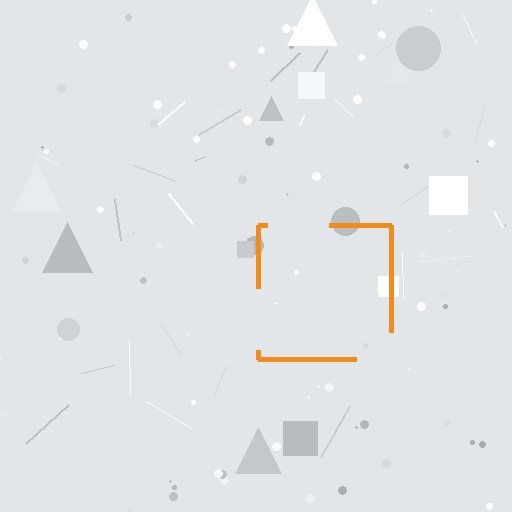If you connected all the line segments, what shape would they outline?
They would outline a square.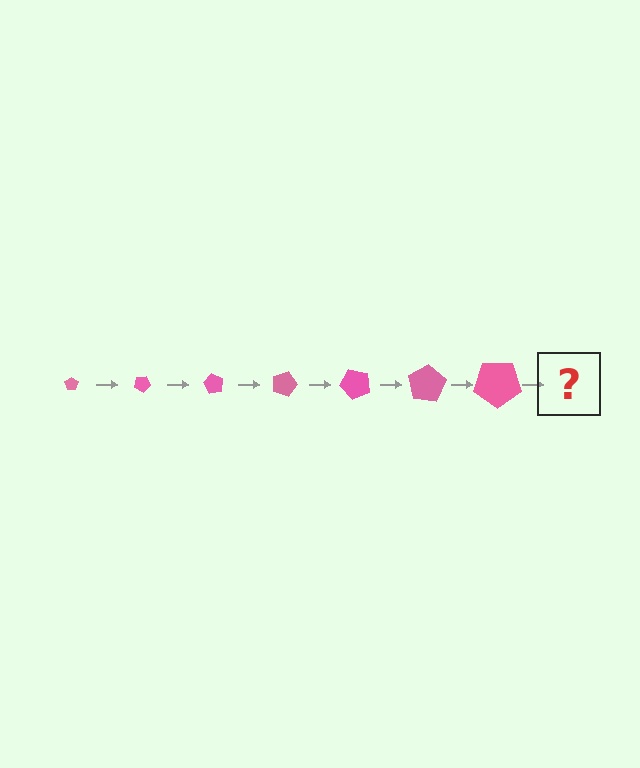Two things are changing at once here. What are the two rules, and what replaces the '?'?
The two rules are that the pentagon grows larger each step and it rotates 30 degrees each step. The '?' should be a pentagon, larger than the previous one and rotated 210 degrees from the start.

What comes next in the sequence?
The next element should be a pentagon, larger than the previous one and rotated 210 degrees from the start.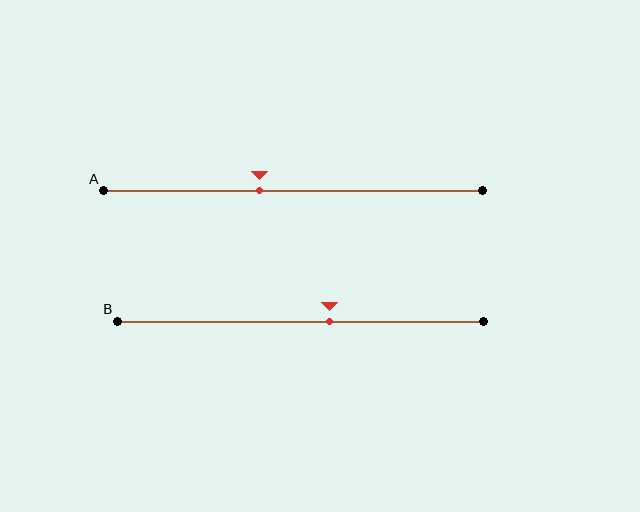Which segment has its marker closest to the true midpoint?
Segment B has its marker closest to the true midpoint.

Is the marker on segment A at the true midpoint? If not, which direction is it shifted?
No, the marker on segment A is shifted to the left by about 9% of the segment length.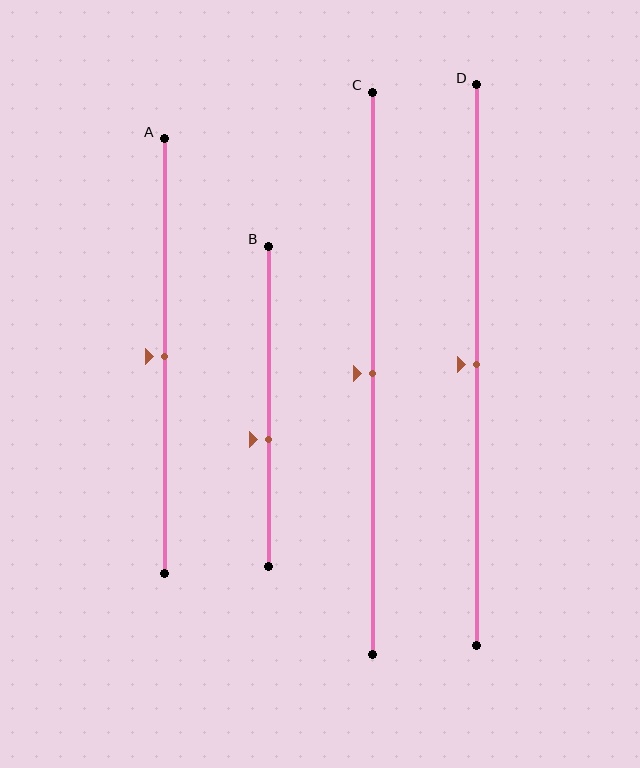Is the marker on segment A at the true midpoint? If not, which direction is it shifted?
Yes, the marker on segment A is at the true midpoint.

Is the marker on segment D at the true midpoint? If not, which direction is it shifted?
Yes, the marker on segment D is at the true midpoint.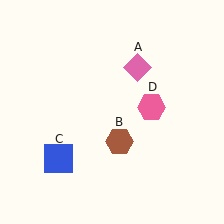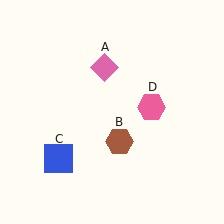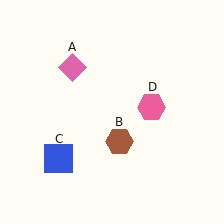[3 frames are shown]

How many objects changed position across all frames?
1 object changed position: pink diamond (object A).